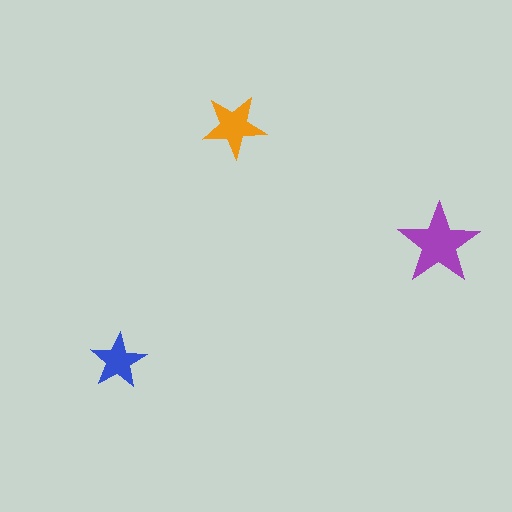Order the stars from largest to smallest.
the purple one, the orange one, the blue one.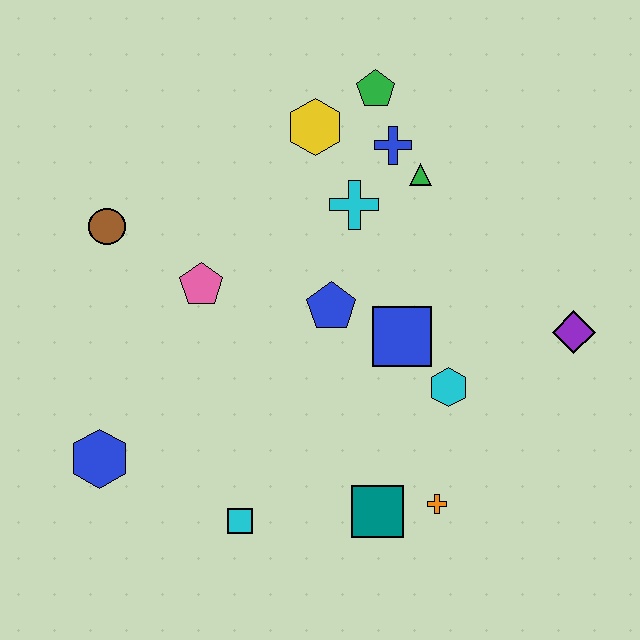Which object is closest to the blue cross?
The green triangle is closest to the blue cross.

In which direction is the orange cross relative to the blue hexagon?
The orange cross is to the right of the blue hexagon.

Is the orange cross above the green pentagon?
No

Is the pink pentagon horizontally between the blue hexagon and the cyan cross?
Yes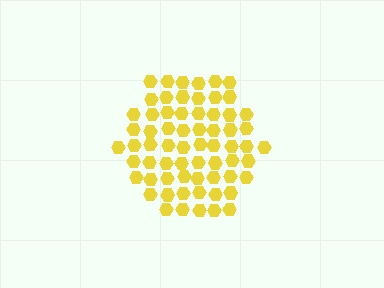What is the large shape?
The large shape is a hexagon.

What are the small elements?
The small elements are hexagons.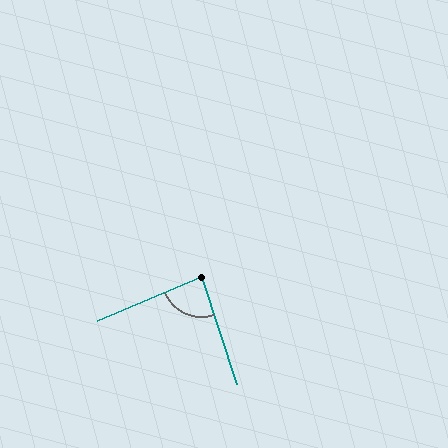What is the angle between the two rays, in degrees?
Approximately 85 degrees.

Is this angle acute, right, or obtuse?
It is acute.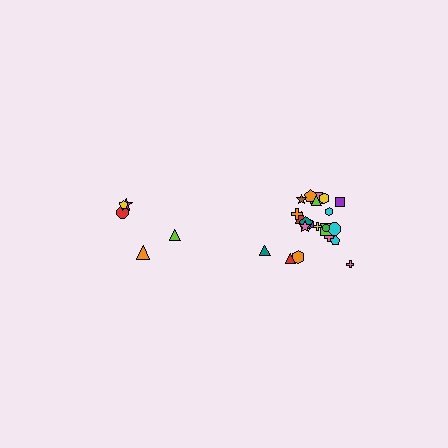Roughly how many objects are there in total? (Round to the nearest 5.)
Roughly 25 objects in total.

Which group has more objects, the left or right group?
The right group.